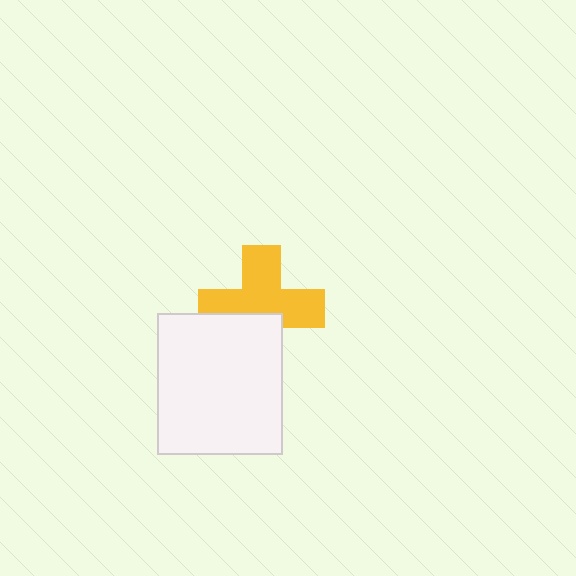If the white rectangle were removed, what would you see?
You would see the complete yellow cross.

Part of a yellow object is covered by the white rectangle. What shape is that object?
It is a cross.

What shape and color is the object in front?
The object in front is a white rectangle.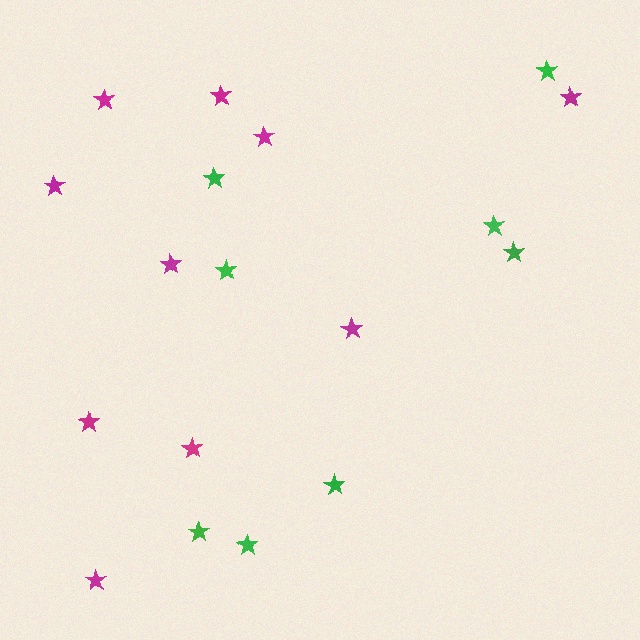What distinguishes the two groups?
There are 2 groups: one group of magenta stars (10) and one group of green stars (8).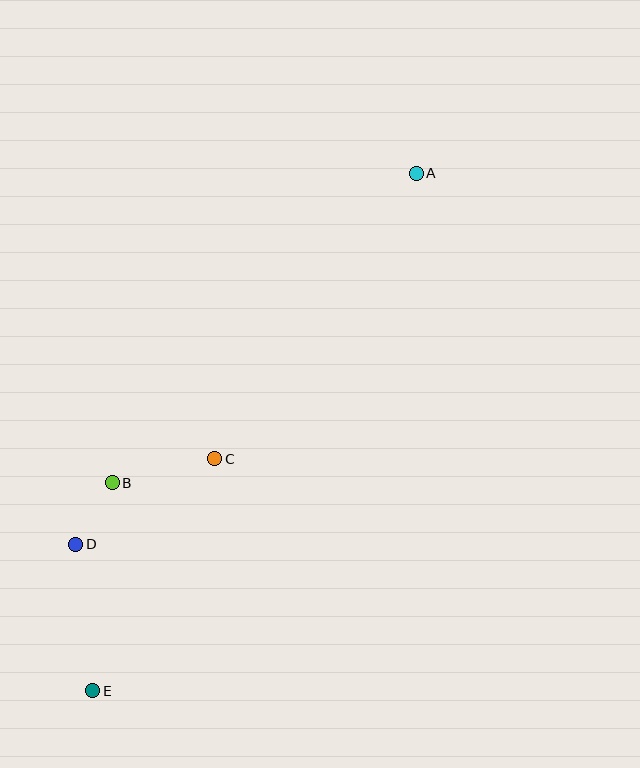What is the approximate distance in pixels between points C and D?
The distance between C and D is approximately 163 pixels.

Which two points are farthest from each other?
Points A and E are farthest from each other.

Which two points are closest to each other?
Points B and D are closest to each other.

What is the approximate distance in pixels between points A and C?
The distance between A and C is approximately 350 pixels.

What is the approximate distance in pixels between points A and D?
The distance between A and D is approximately 504 pixels.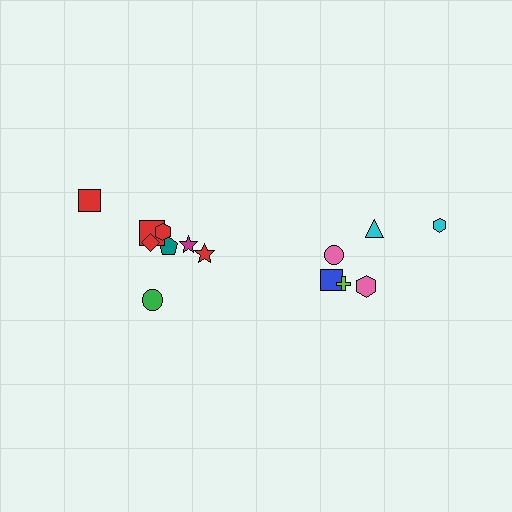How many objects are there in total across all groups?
There are 14 objects.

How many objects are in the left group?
There are 8 objects.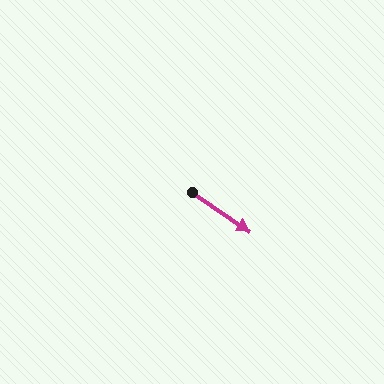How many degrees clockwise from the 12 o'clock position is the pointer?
Approximately 125 degrees.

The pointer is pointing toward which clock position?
Roughly 4 o'clock.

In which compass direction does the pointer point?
Southeast.